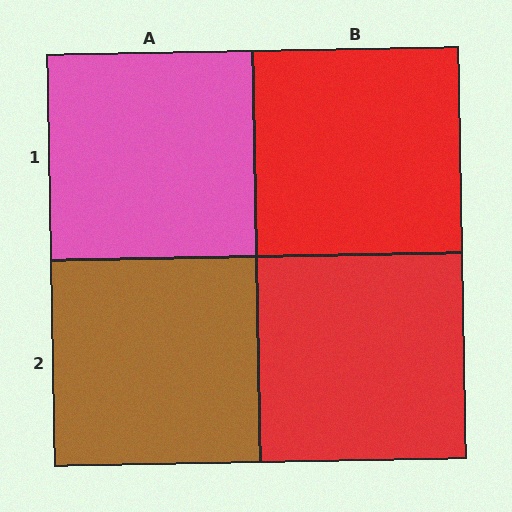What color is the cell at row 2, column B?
Red.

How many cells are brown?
1 cell is brown.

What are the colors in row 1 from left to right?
Pink, red.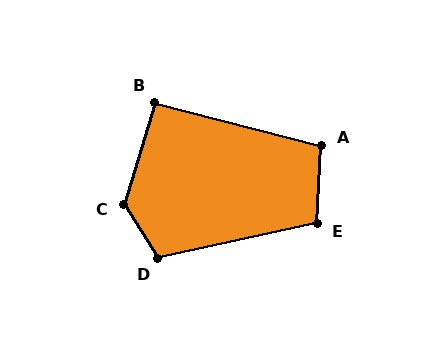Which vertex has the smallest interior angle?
B, at approximately 92 degrees.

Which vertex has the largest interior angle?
C, at approximately 131 degrees.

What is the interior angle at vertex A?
Approximately 101 degrees (obtuse).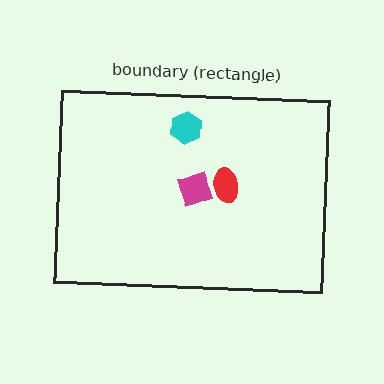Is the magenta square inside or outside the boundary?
Inside.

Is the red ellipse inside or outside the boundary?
Inside.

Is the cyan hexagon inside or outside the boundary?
Inside.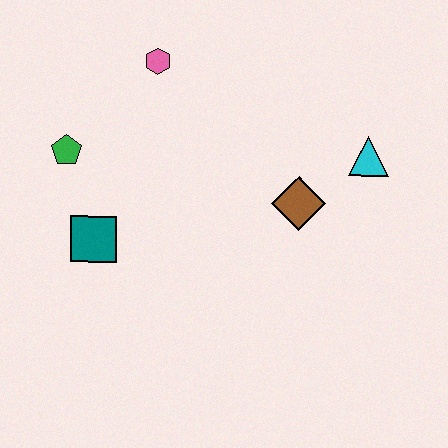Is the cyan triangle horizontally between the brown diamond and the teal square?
No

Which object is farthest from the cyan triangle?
The green pentagon is farthest from the cyan triangle.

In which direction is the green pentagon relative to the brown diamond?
The green pentagon is to the left of the brown diamond.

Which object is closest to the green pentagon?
The teal square is closest to the green pentagon.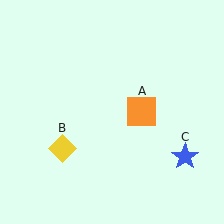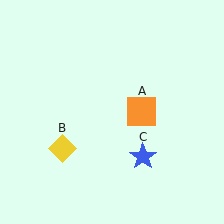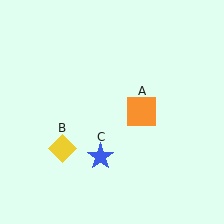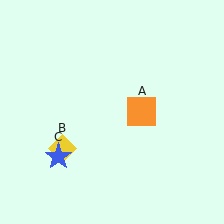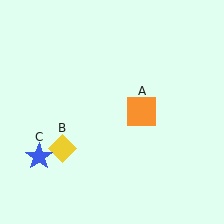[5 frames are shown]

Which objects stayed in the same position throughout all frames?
Orange square (object A) and yellow diamond (object B) remained stationary.